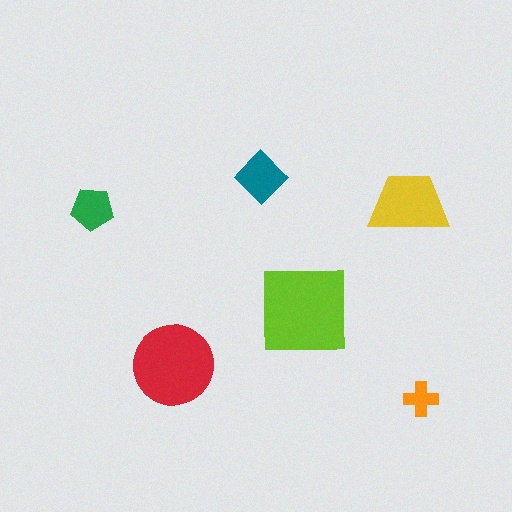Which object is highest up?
The teal diamond is topmost.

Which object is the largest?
The lime square.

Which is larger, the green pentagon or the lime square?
The lime square.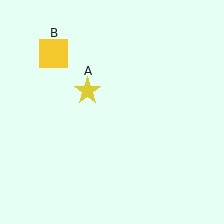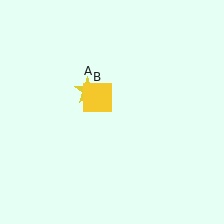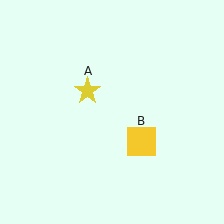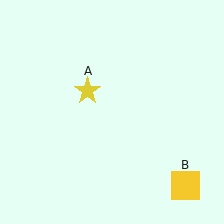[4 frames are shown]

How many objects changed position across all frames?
1 object changed position: yellow square (object B).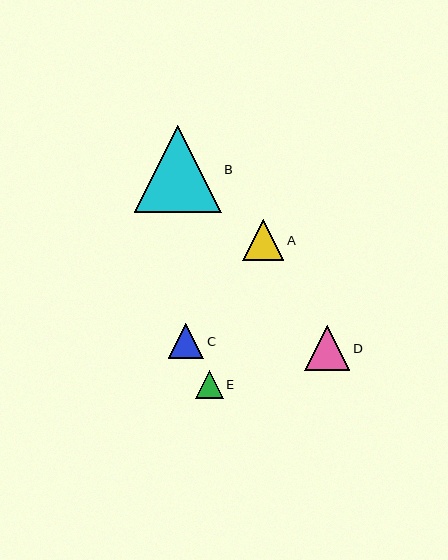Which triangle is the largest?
Triangle B is the largest with a size of approximately 87 pixels.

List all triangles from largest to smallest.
From largest to smallest: B, D, A, C, E.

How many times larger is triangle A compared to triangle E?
Triangle A is approximately 1.5 times the size of triangle E.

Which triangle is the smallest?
Triangle E is the smallest with a size of approximately 28 pixels.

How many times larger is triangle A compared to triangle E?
Triangle A is approximately 1.5 times the size of triangle E.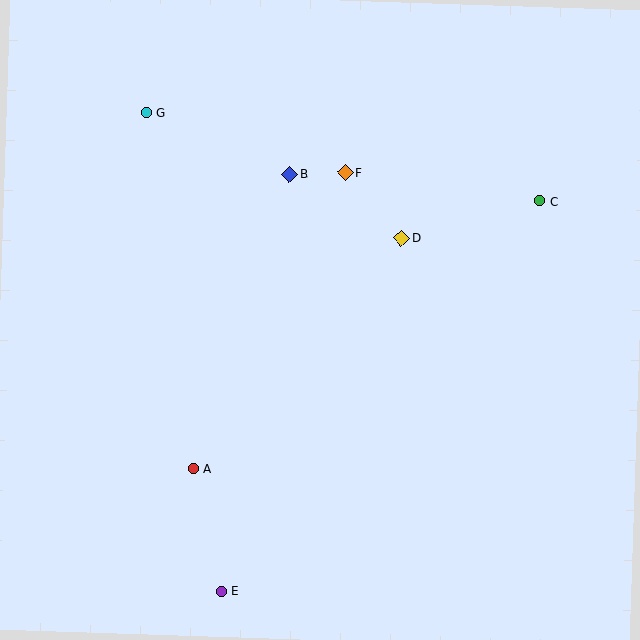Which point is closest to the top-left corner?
Point G is closest to the top-left corner.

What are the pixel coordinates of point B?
Point B is at (289, 174).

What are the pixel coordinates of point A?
Point A is at (193, 469).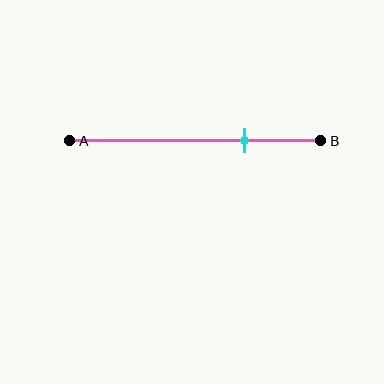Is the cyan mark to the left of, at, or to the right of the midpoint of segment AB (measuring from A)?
The cyan mark is to the right of the midpoint of segment AB.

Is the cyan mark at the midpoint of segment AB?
No, the mark is at about 70% from A, not at the 50% midpoint.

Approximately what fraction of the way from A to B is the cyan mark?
The cyan mark is approximately 70% of the way from A to B.